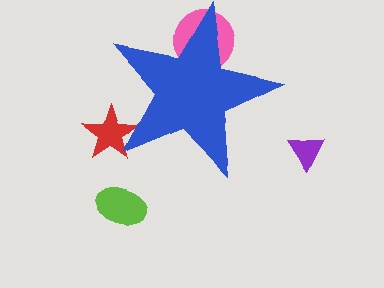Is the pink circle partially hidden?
Yes, the pink circle is partially hidden behind the blue star.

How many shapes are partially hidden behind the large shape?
2 shapes are partially hidden.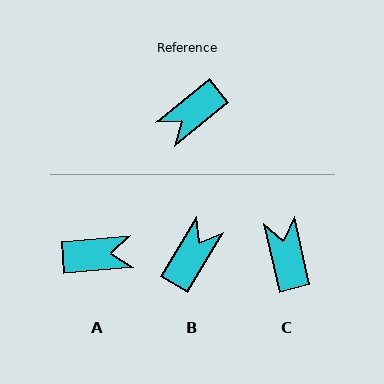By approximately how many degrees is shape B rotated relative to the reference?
Approximately 161 degrees clockwise.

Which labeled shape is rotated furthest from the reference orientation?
B, about 161 degrees away.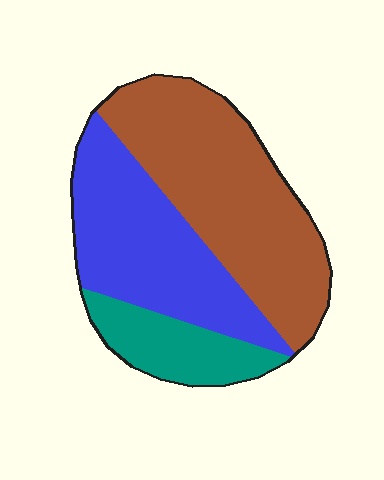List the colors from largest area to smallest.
From largest to smallest: brown, blue, teal.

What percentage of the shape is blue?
Blue takes up about three eighths (3/8) of the shape.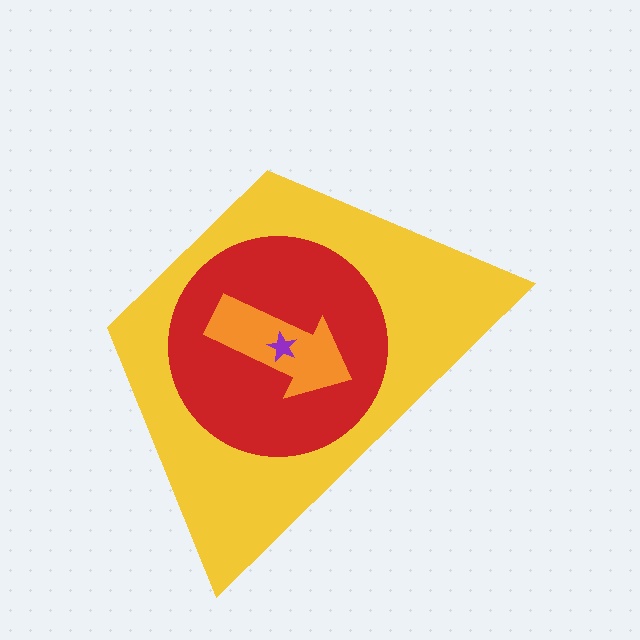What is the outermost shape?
The yellow trapezoid.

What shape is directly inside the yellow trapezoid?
The red circle.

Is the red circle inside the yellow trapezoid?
Yes.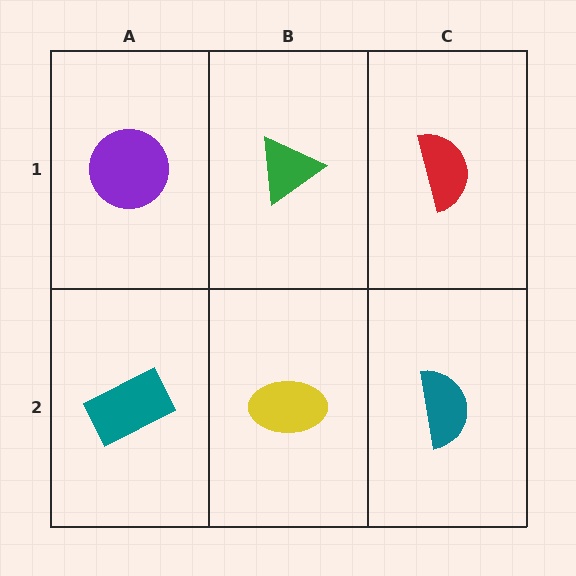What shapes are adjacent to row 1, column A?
A teal rectangle (row 2, column A), a green triangle (row 1, column B).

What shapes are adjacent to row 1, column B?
A yellow ellipse (row 2, column B), a purple circle (row 1, column A), a red semicircle (row 1, column C).